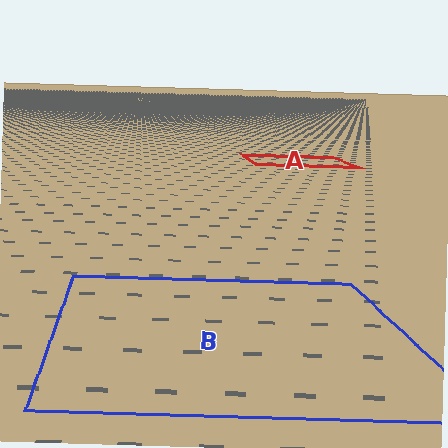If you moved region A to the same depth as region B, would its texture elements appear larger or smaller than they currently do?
They would appear larger. At a closer depth, the same texture elements are projected at a bigger on-screen size.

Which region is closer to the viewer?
Region B is closer. The texture elements there are larger and more spread out.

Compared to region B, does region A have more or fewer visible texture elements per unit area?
Region A has more texture elements per unit area — they are packed more densely because it is farther away.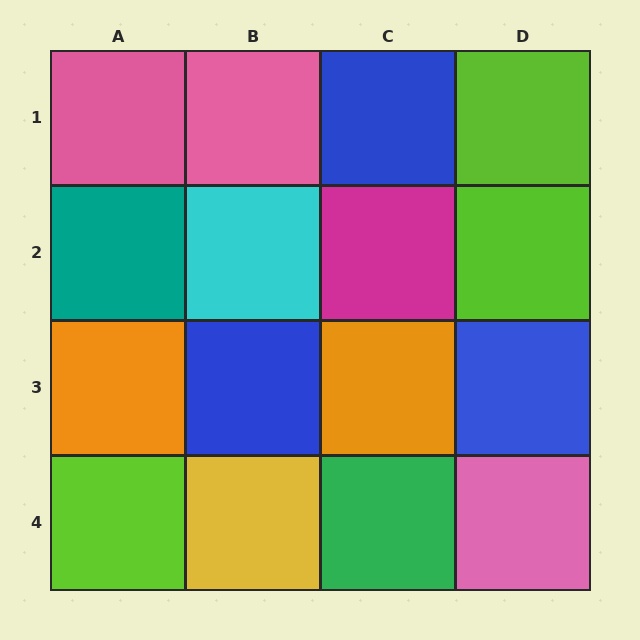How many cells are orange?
2 cells are orange.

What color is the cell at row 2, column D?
Lime.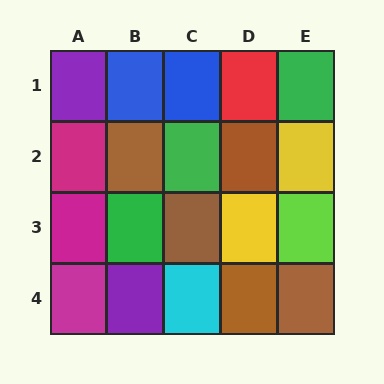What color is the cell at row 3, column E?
Lime.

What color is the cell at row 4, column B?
Purple.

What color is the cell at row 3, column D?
Yellow.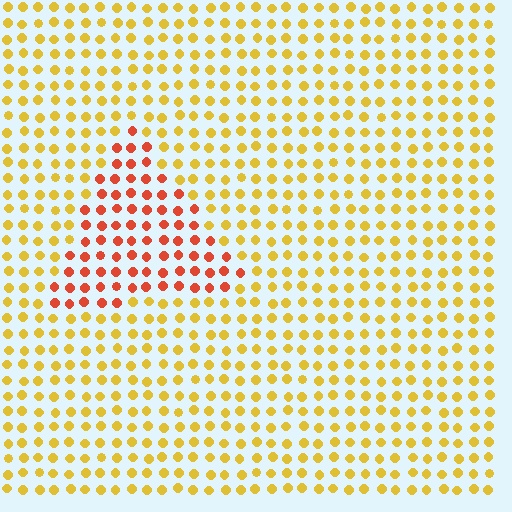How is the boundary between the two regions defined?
The boundary is defined purely by a slight shift in hue (about 42 degrees). Spacing, size, and orientation are identical on both sides.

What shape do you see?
I see a triangle.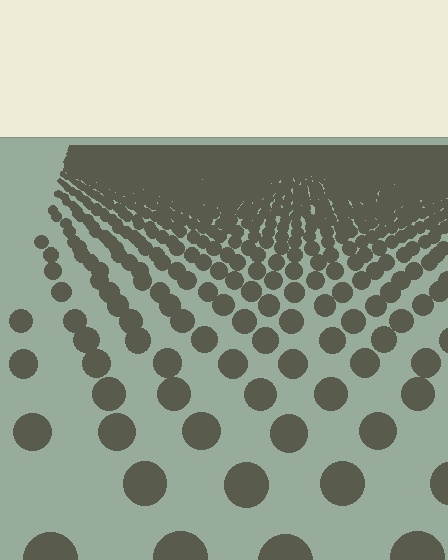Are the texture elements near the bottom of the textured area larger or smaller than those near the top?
Larger. Near the bottom, elements are closer to the viewer and appear at a bigger on-screen size.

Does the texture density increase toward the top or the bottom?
Density increases toward the top.